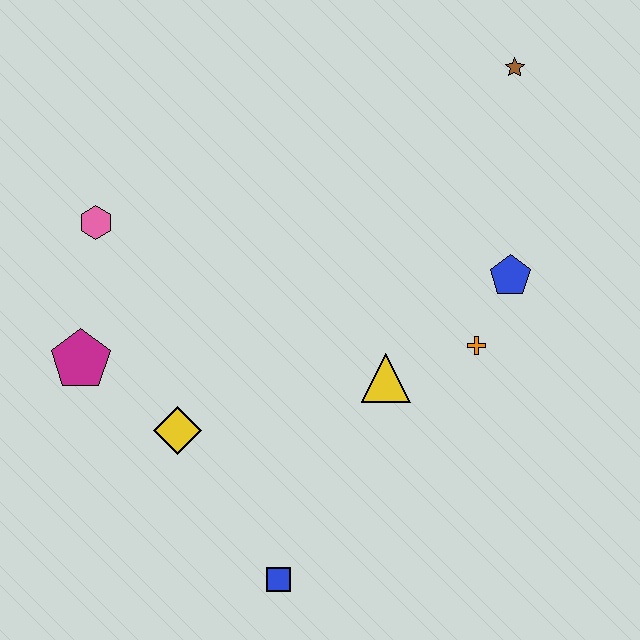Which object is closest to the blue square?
The yellow diamond is closest to the blue square.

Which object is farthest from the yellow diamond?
The brown star is farthest from the yellow diamond.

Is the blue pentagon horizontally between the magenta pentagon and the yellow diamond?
No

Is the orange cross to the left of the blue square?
No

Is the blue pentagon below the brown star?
Yes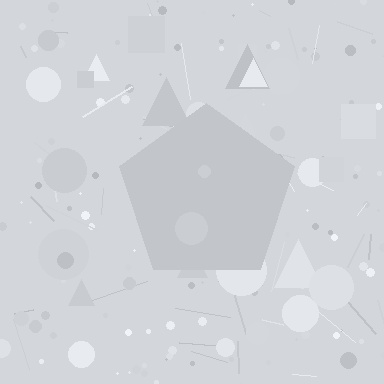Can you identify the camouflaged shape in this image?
The camouflaged shape is a pentagon.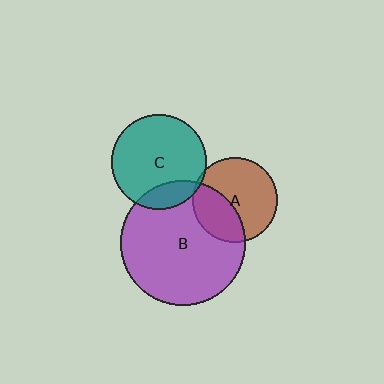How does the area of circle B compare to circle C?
Approximately 1.7 times.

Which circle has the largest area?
Circle B (purple).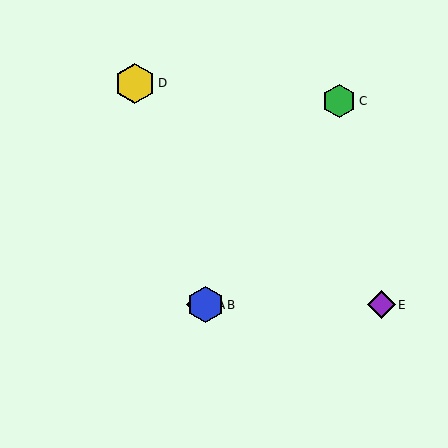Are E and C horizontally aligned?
No, E is at y≈305 and C is at y≈101.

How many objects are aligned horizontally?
3 objects (A, B, E) are aligned horizontally.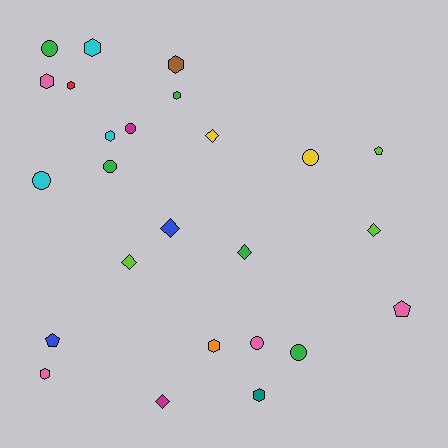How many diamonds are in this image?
There are 6 diamonds.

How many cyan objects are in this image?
There are 3 cyan objects.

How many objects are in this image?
There are 25 objects.